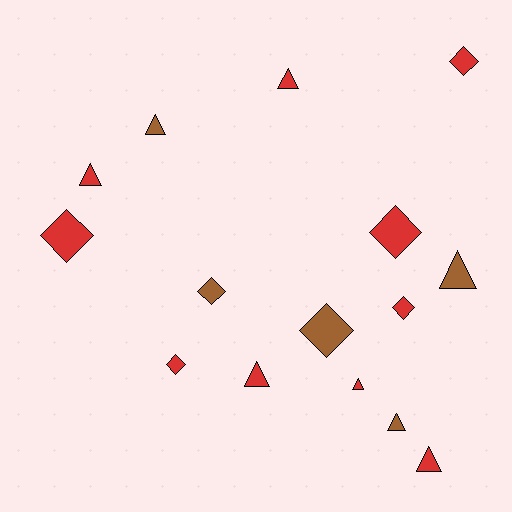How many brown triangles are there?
There are 3 brown triangles.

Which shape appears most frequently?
Triangle, with 8 objects.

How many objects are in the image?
There are 15 objects.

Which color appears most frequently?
Red, with 10 objects.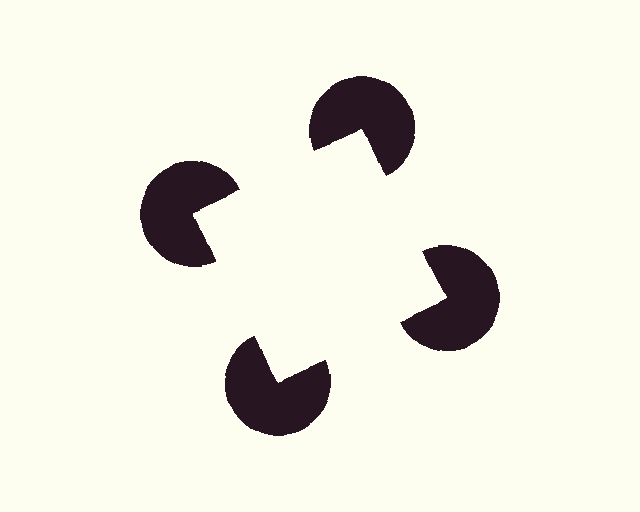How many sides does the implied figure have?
4 sides.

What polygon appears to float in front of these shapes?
An illusory square — its edges are inferred from the aligned wedge cuts in the pac-man discs, not physically drawn.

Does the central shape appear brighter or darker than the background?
It typically appears slightly brighter than the background, even though no actual brightness change is drawn.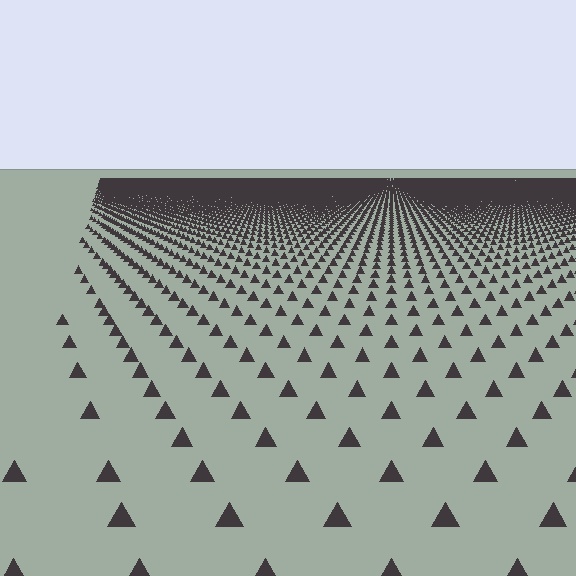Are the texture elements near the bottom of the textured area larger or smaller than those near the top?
Larger. Near the bottom, elements are closer to the viewer and appear at a bigger on-screen size.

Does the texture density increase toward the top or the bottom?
Density increases toward the top.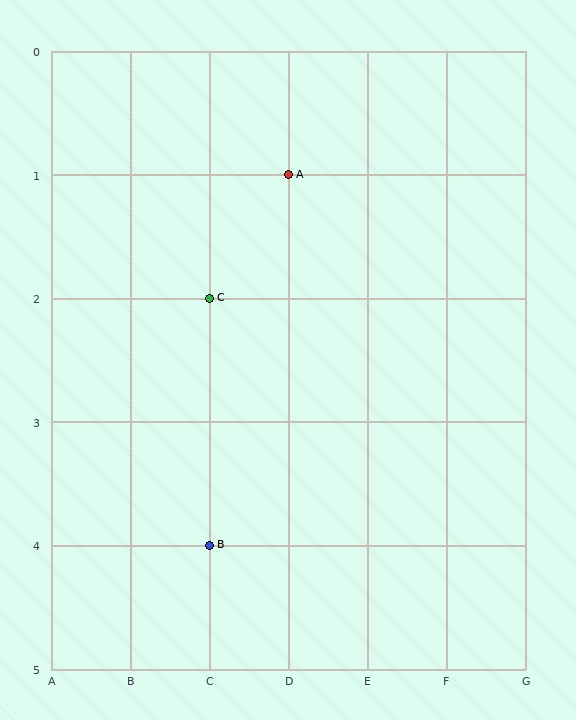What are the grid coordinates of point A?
Point A is at grid coordinates (D, 1).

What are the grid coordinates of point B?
Point B is at grid coordinates (C, 4).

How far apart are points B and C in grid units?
Points B and C are 2 rows apart.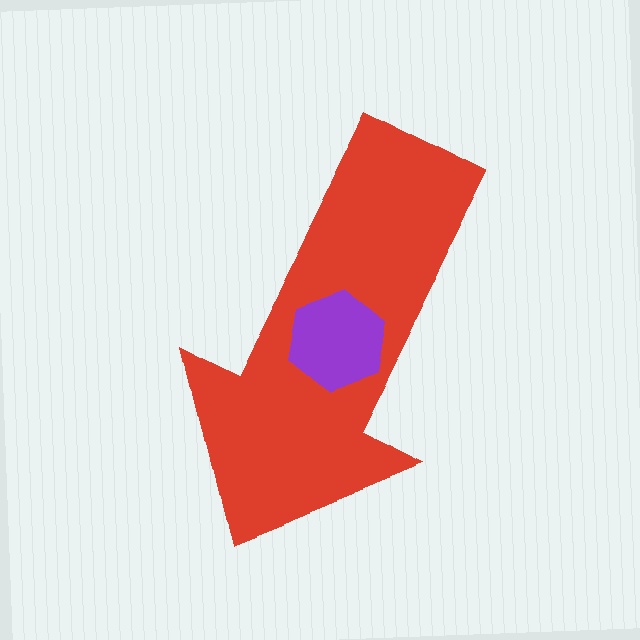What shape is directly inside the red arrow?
The purple hexagon.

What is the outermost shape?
The red arrow.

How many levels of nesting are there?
2.